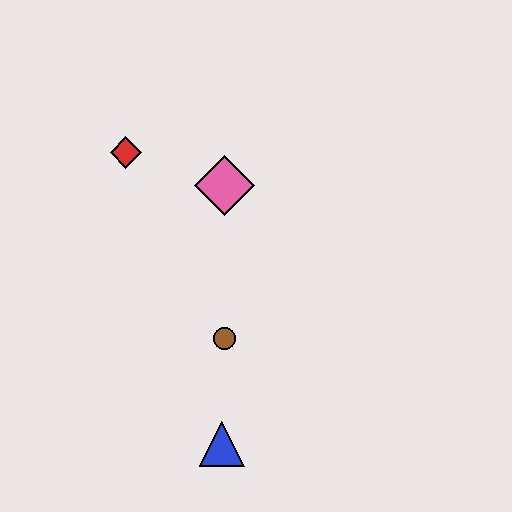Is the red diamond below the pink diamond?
No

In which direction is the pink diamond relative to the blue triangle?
The pink diamond is above the blue triangle.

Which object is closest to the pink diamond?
The red diamond is closest to the pink diamond.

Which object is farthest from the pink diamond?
The blue triangle is farthest from the pink diamond.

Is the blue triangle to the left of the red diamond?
No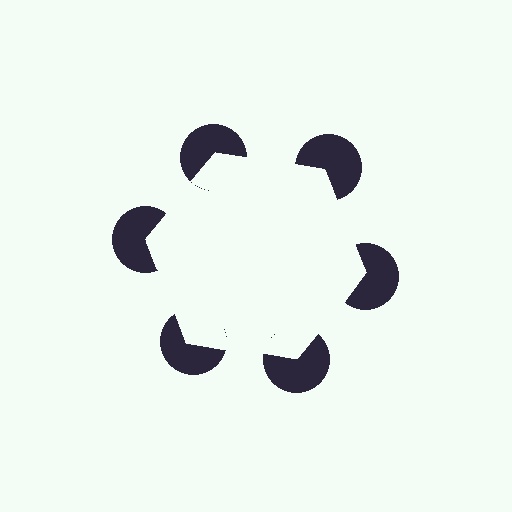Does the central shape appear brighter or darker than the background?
It typically appears slightly brighter than the background, even though no actual brightness change is drawn.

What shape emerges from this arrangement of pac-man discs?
An illusory hexagon — its edges are inferred from the aligned wedge cuts in the pac-man discs, not physically drawn.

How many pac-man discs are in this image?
There are 6 — one at each vertex of the illusory hexagon.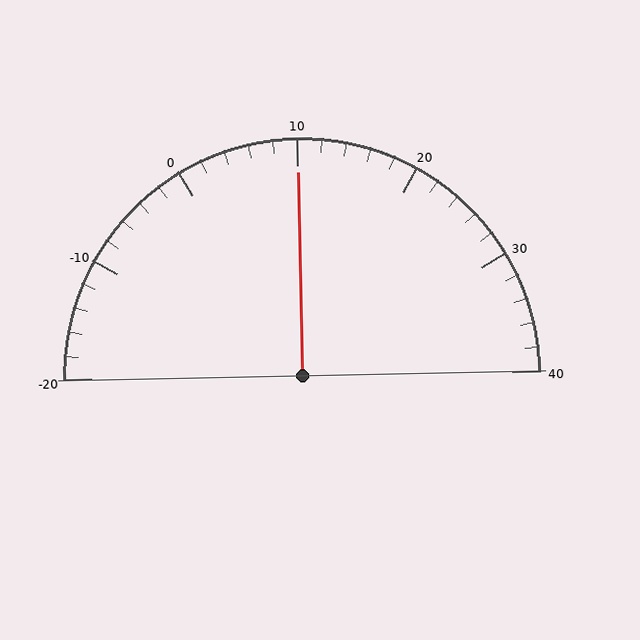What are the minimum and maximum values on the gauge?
The gauge ranges from -20 to 40.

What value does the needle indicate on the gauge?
The needle indicates approximately 10.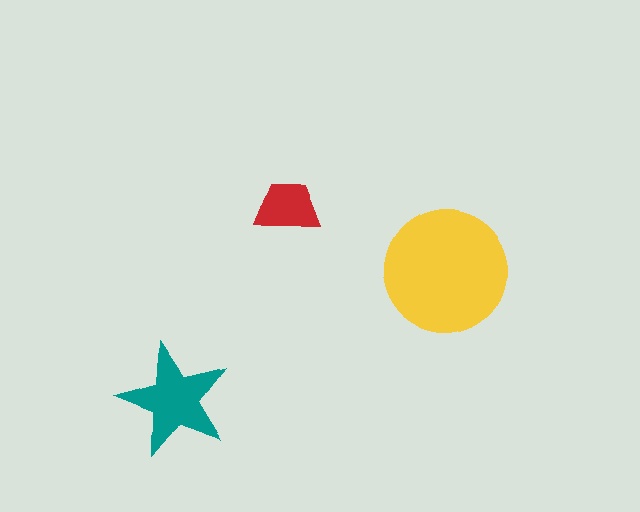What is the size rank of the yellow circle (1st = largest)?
1st.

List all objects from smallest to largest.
The red trapezoid, the teal star, the yellow circle.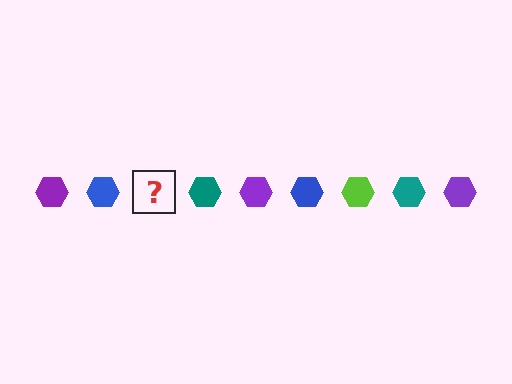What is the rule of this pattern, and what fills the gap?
The rule is that the pattern cycles through purple, blue, lime, teal hexagons. The gap should be filled with a lime hexagon.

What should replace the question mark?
The question mark should be replaced with a lime hexagon.